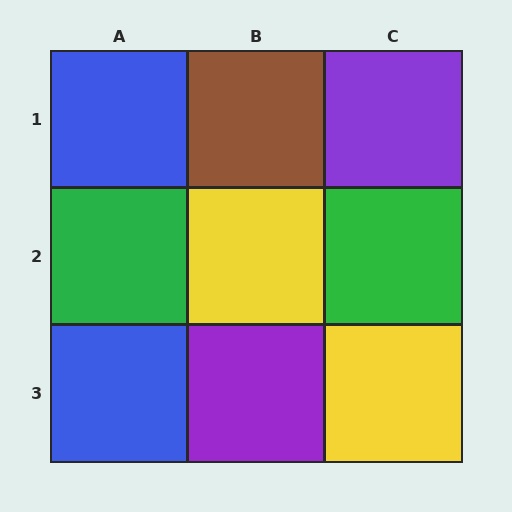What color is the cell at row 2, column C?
Green.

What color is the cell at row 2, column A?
Green.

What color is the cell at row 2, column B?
Yellow.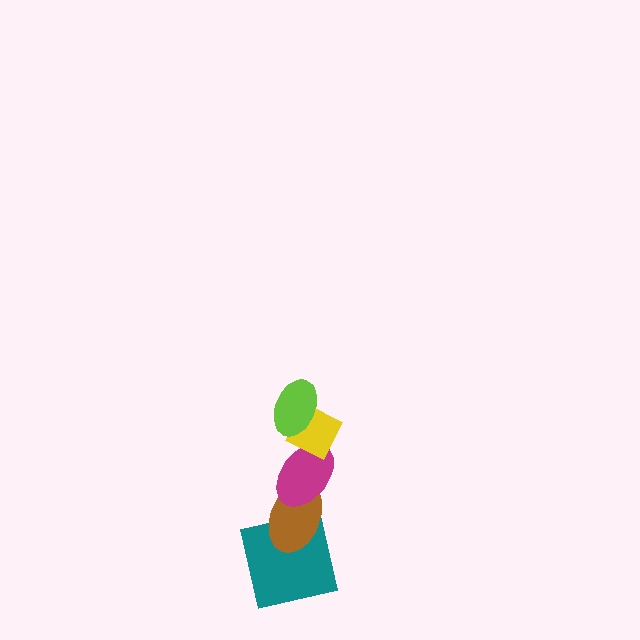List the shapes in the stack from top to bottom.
From top to bottom: the lime ellipse, the yellow diamond, the magenta ellipse, the brown ellipse, the teal square.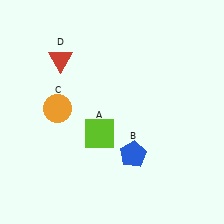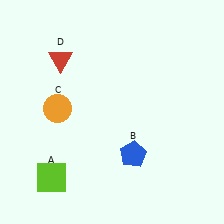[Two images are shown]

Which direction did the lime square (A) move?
The lime square (A) moved left.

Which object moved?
The lime square (A) moved left.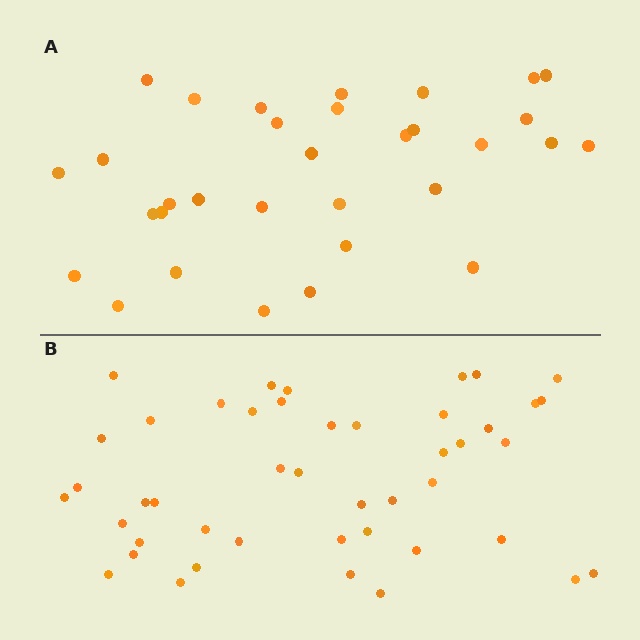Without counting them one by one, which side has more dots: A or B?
Region B (the bottom region) has more dots.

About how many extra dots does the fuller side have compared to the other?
Region B has approximately 15 more dots than region A.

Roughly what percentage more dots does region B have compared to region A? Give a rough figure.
About 40% more.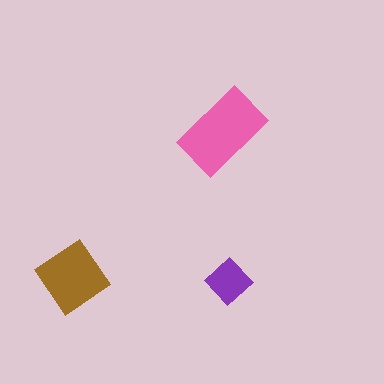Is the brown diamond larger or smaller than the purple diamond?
Larger.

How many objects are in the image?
There are 3 objects in the image.